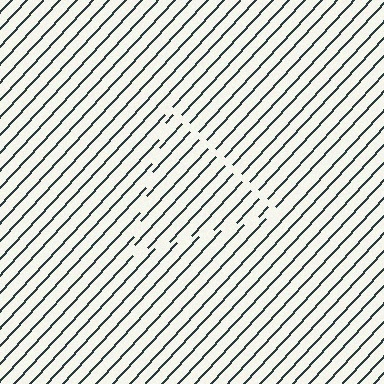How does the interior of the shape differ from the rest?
The interior of the shape contains the same grating, shifted by half a period — the contour is defined by the phase discontinuity where line-ends from the inner and outer gratings abut.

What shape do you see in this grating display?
An illusory triangle. The interior of the shape contains the same grating, shifted by half a period — the contour is defined by the phase discontinuity where line-ends from the inner and outer gratings abut.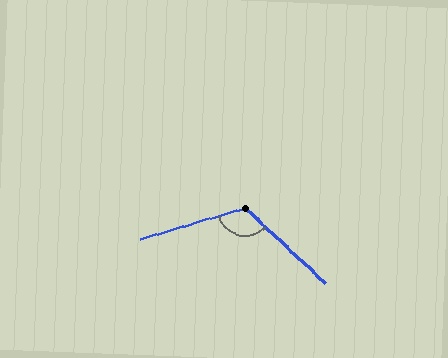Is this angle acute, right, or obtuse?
It is obtuse.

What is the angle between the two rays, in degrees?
Approximately 121 degrees.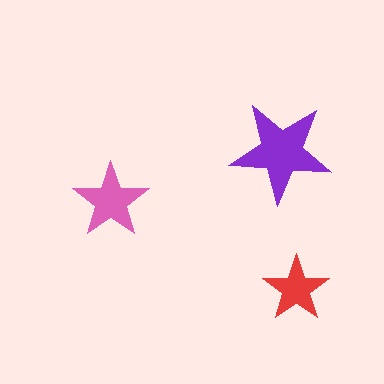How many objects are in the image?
There are 3 objects in the image.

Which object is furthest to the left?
The pink star is leftmost.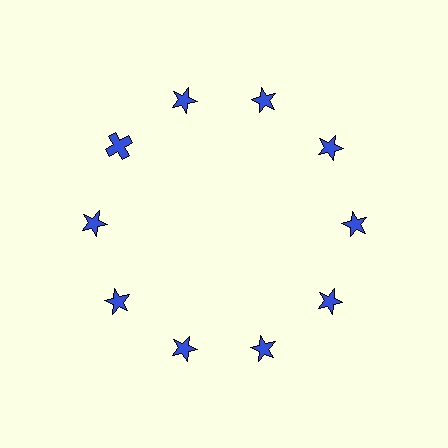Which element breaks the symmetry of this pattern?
The blue cross at roughly the 10 o'clock position breaks the symmetry. All other shapes are blue stars.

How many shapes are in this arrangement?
There are 10 shapes arranged in a ring pattern.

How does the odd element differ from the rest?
It has a different shape: cross instead of star.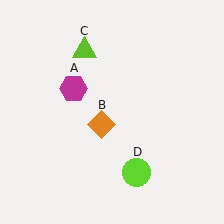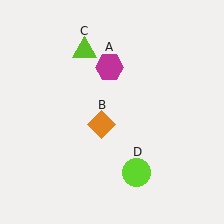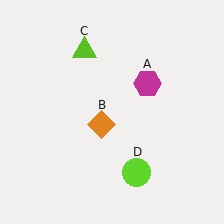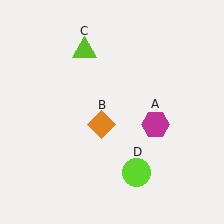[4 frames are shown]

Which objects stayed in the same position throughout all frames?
Orange diamond (object B) and lime triangle (object C) and lime circle (object D) remained stationary.